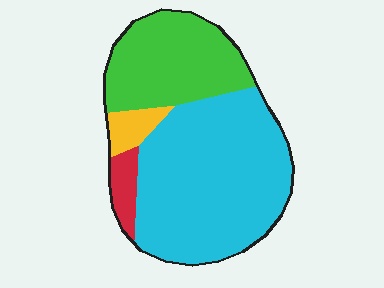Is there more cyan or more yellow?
Cyan.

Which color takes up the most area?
Cyan, at roughly 60%.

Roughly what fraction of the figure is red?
Red covers roughly 5% of the figure.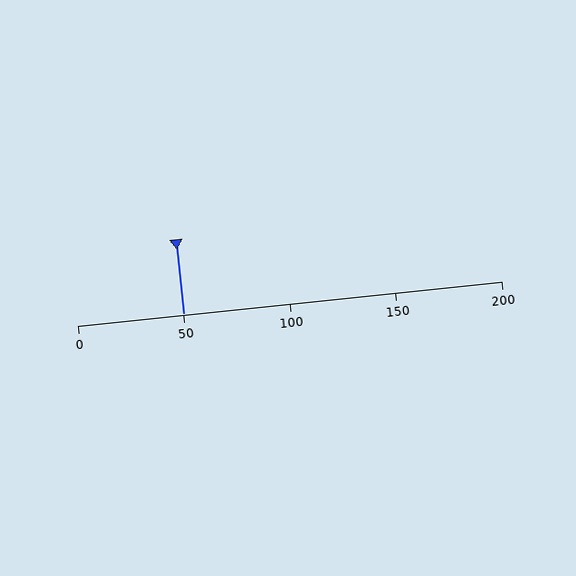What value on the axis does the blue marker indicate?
The marker indicates approximately 50.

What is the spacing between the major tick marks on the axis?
The major ticks are spaced 50 apart.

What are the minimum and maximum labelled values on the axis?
The axis runs from 0 to 200.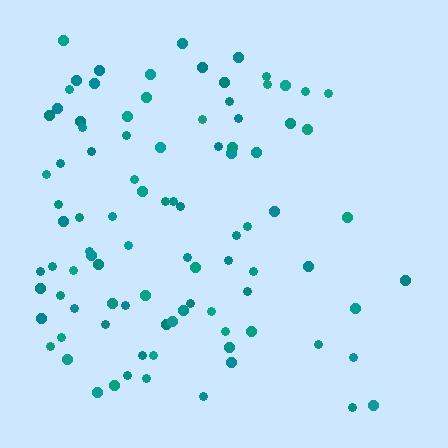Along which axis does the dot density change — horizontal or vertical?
Horizontal.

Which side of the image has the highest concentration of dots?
The left.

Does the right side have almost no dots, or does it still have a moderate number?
Still a moderate number, just noticeably fewer than the left.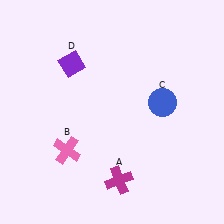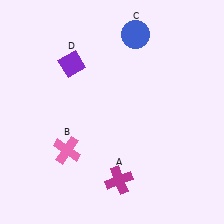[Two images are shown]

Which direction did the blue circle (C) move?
The blue circle (C) moved up.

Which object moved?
The blue circle (C) moved up.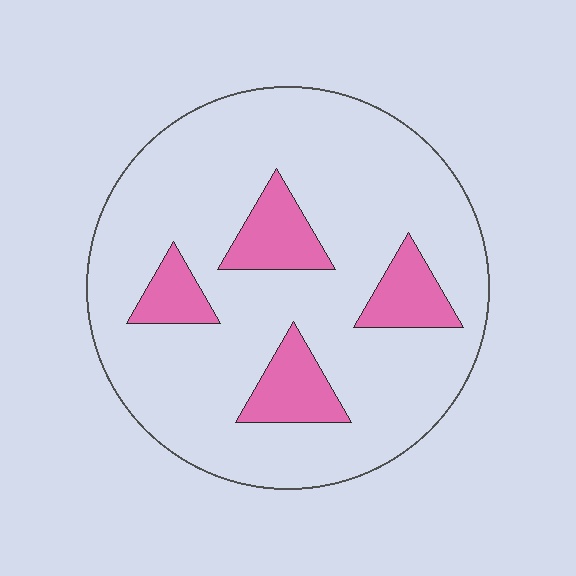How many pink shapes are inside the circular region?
4.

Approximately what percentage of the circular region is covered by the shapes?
Approximately 15%.